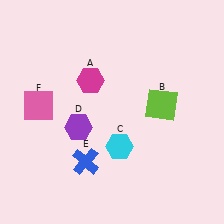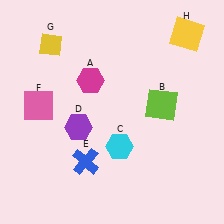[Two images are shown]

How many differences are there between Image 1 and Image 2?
There are 2 differences between the two images.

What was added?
A yellow diamond (G), a yellow square (H) were added in Image 2.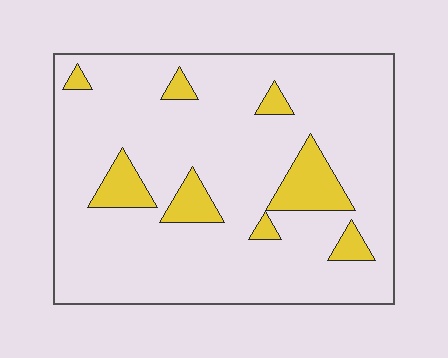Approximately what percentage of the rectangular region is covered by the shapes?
Approximately 15%.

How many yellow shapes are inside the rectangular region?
8.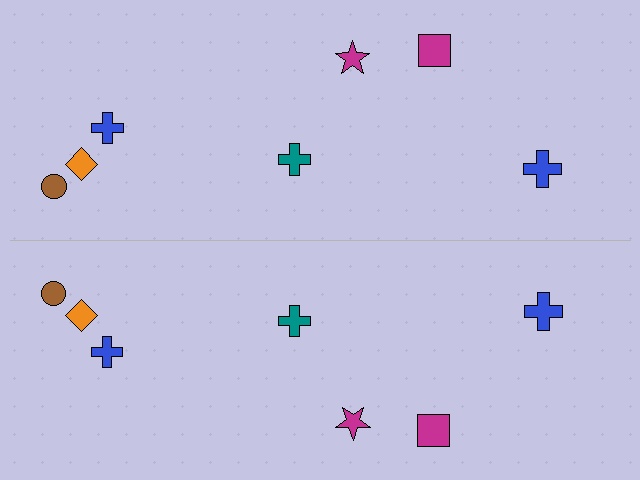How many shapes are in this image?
There are 14 shapes in this image.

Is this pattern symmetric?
Yes, this pattern has bilateral (reflection) symmetry.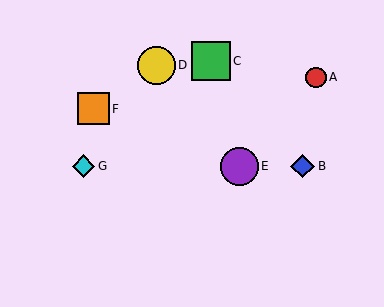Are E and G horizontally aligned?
Yes, both are at y≈166.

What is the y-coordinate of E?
Object E is at y≈166.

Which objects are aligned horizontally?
Objects B, E, G are aligned horizontally.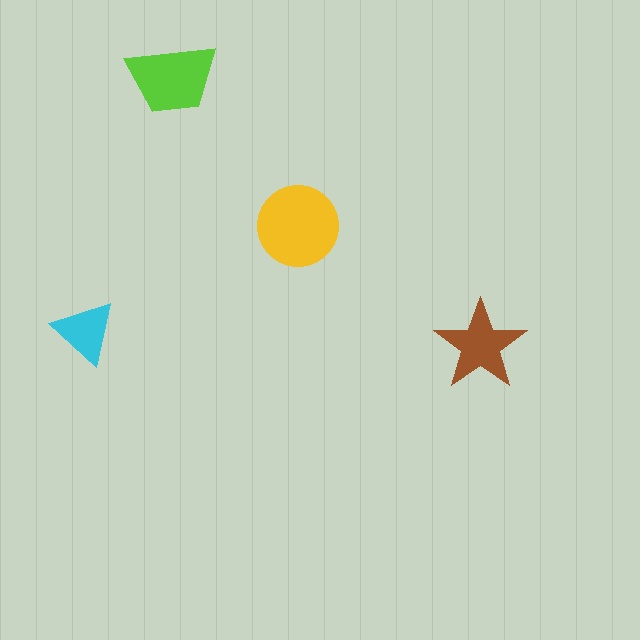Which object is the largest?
The yellow circle.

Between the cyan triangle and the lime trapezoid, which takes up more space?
The lime trapezoid.